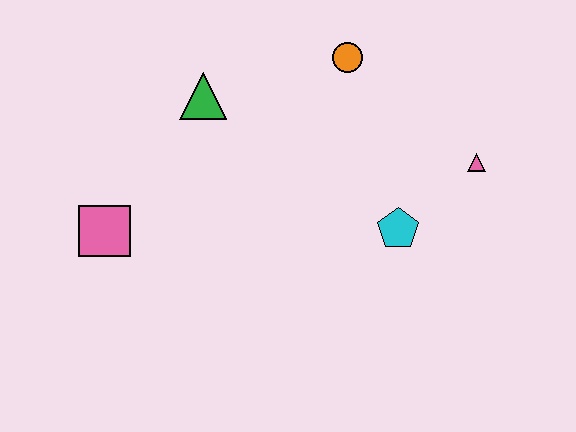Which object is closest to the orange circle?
The green triangle is closest to the orange circle.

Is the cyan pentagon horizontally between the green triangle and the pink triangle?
Yes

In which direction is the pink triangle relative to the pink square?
The pink triangle is to the right of the pink square.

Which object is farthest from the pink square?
The pink triangle is farthest from the pink square.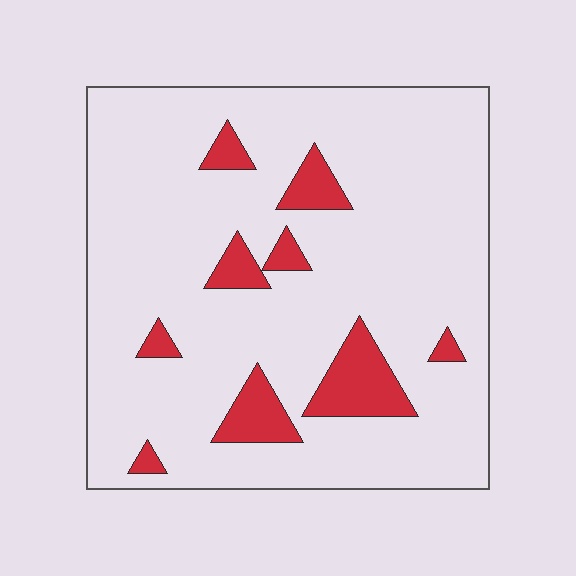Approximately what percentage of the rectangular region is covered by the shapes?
Approximately 10%.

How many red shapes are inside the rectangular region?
9.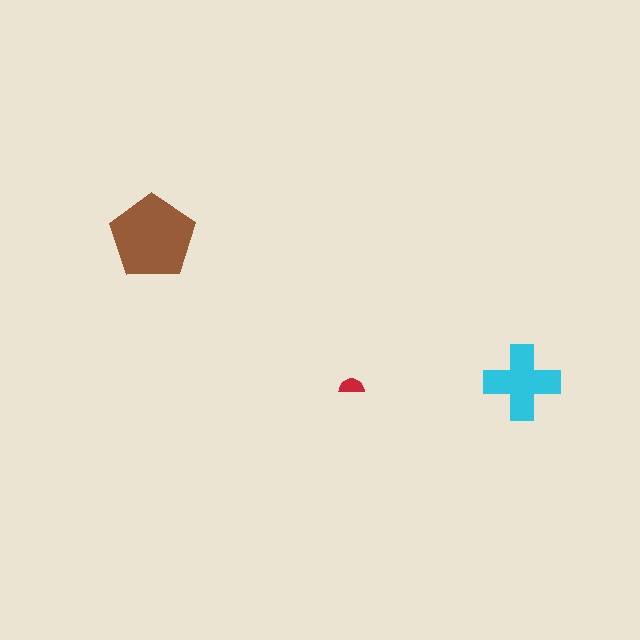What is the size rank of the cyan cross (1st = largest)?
2nd.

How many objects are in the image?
There are 3 objects in the image.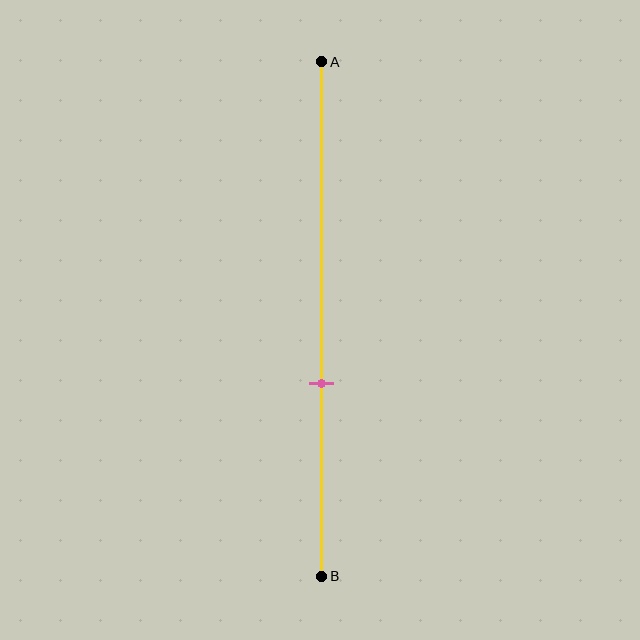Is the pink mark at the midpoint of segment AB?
No, the mark is at about 60% from A, not at the 50% midpoint.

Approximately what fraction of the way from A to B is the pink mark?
The pink mark is approximately 60% of the way from A to B.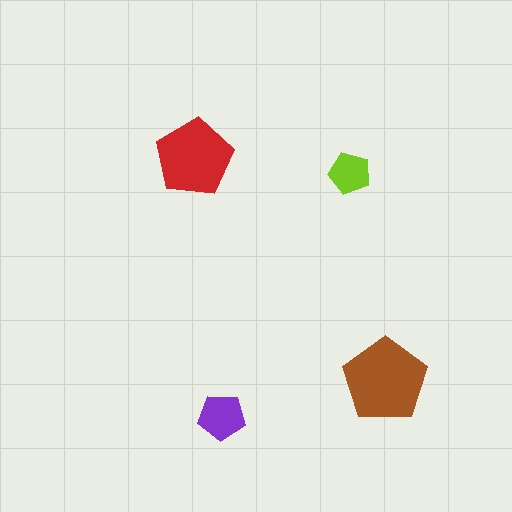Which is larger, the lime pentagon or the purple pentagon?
The purple one.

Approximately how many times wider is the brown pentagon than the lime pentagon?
About 2 times wider.